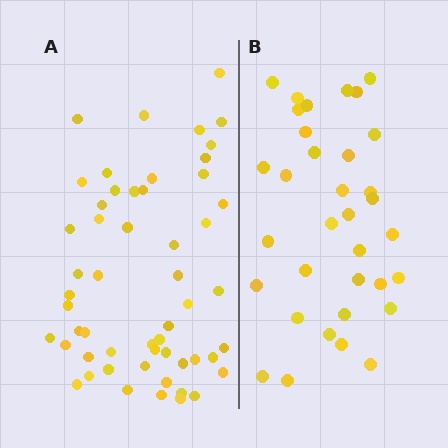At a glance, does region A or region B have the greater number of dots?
Region A (the left region) has more dots.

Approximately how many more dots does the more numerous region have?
Region A has approximately 20 more dots than region B.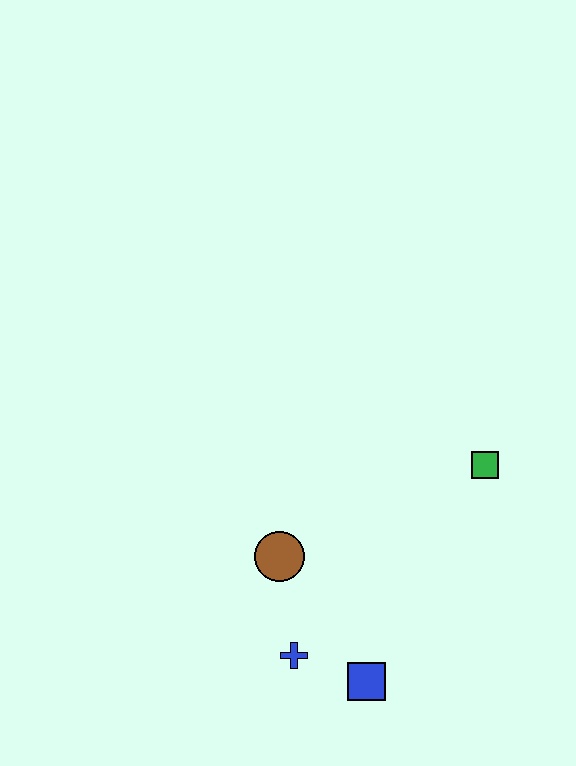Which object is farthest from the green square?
The blue cross is farthest from the green square.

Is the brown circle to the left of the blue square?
Yes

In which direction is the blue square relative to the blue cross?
The blue square is to the right of the blue cross.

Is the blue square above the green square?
No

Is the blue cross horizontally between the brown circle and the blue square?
Yes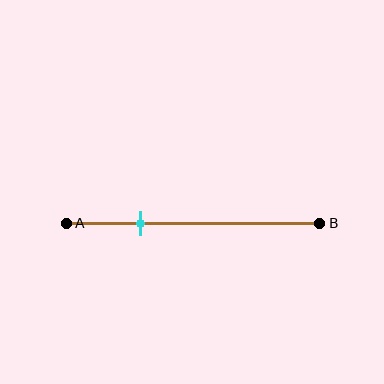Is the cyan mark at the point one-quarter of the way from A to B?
No, the mark is at about 30% from A, not at the 25% one-quarter point.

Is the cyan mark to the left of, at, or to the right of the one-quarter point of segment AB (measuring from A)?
The cyan mark is to the right of the one-quarter point of segment AB.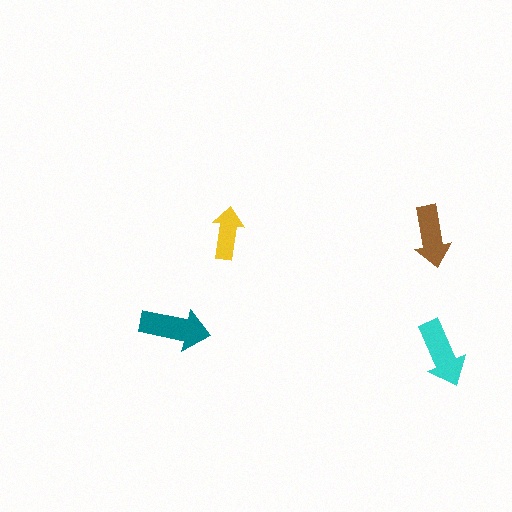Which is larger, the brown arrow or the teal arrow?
The teal one.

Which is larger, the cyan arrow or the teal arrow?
The teal one.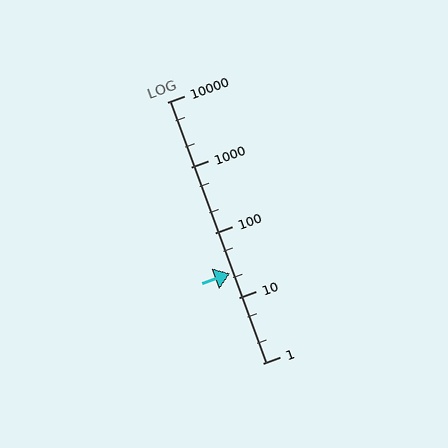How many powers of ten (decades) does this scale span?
The scale spans 4 decades, from 1 to 10000.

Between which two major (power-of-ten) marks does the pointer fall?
The pointer is between 10 and 100.